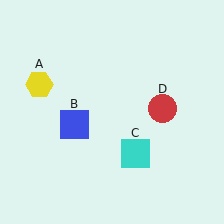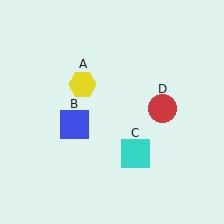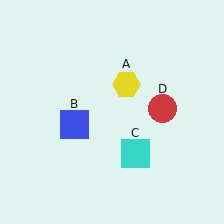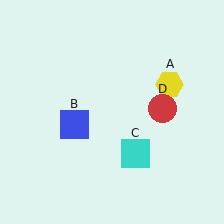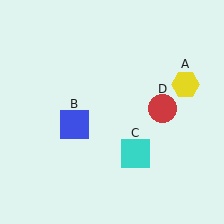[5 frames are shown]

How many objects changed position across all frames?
1 object changed position: yellow hexagon (object A).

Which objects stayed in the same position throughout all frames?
Blue square (object B) and cyan square (object C) and red circle (object D) remained stationary.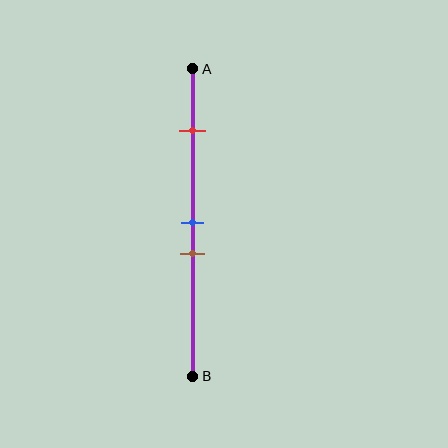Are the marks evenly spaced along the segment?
No, the marks are not evenly spaced.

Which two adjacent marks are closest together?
The blue and brown marks are the closest adjacent pair.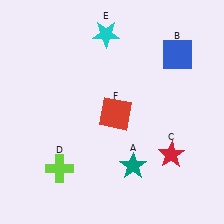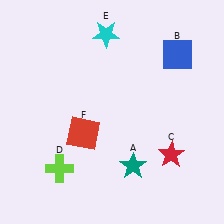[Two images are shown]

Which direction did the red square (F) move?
The red square (F) moved left.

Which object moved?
The red square (F) moved left.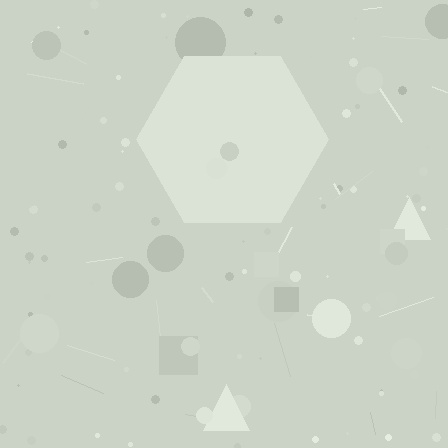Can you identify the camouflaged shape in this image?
The camouflaged shape is a hexagon.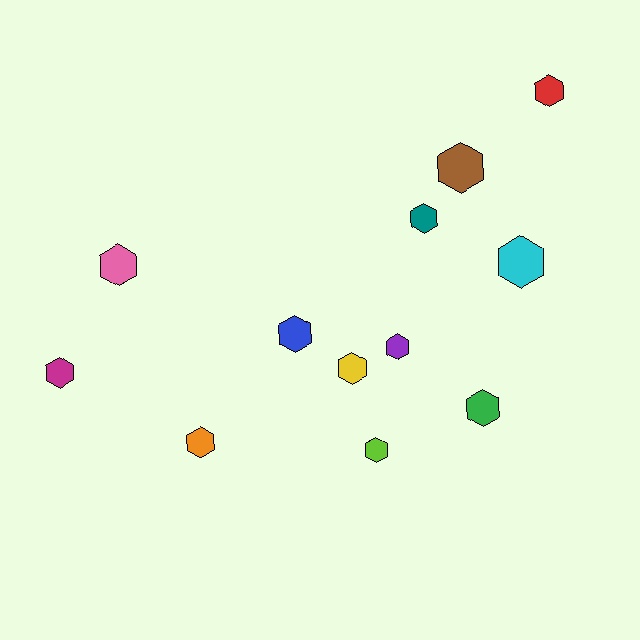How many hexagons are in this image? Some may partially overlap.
There are 12 hexagons.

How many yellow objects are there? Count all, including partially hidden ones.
There is 1 yellow object.